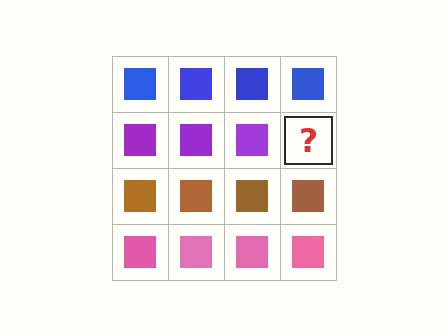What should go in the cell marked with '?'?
The missing cell should contain a purple square.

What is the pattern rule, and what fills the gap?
The rule is that each row has a consistent color. The gap should be filled with a purple square.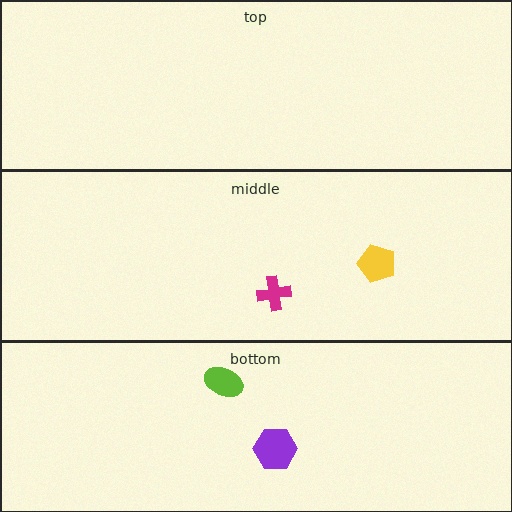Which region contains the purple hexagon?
The bottom region.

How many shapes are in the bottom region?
2.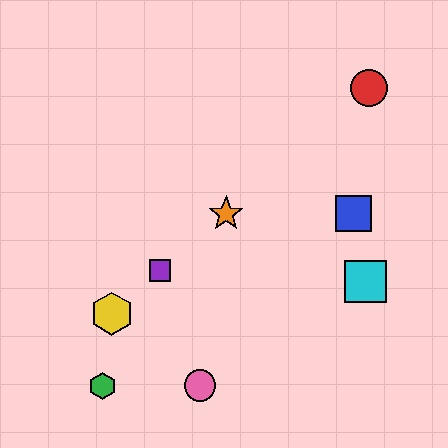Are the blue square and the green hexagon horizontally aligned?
No, the blue square is at y≈214 and the green hexagon is at y≈386.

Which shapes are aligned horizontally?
The blue square, the orange star are aligned horizontally.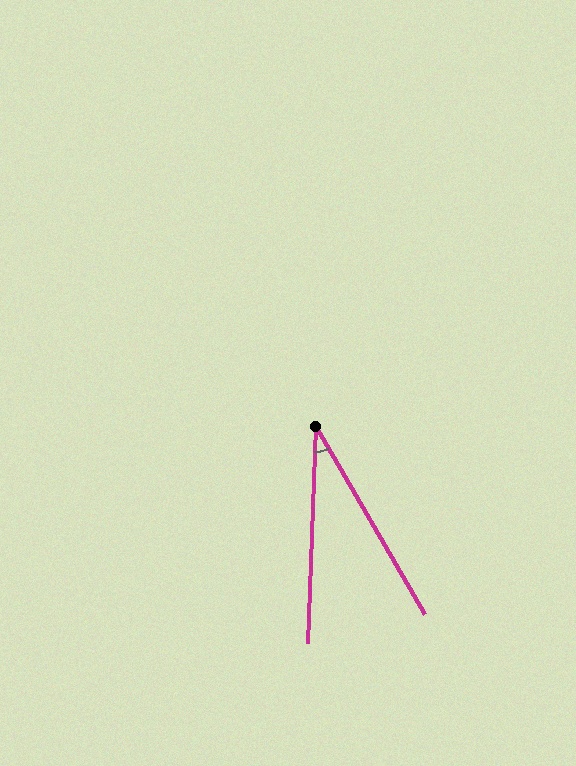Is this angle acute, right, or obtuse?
It is acute.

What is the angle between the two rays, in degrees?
Approximately 32 degrees.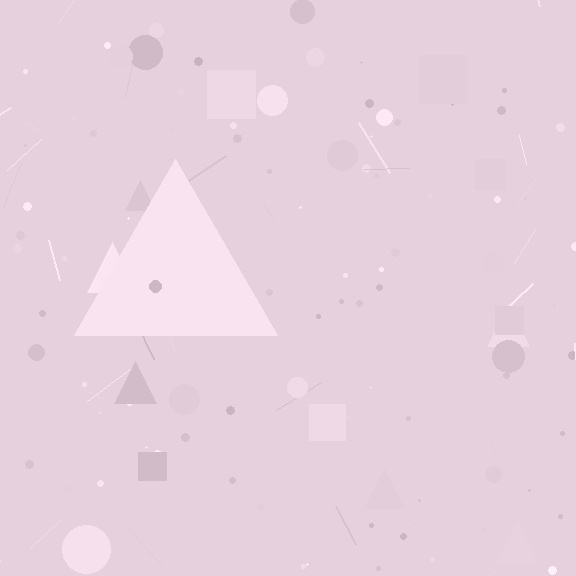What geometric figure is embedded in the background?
A triangle is embedded in the background.